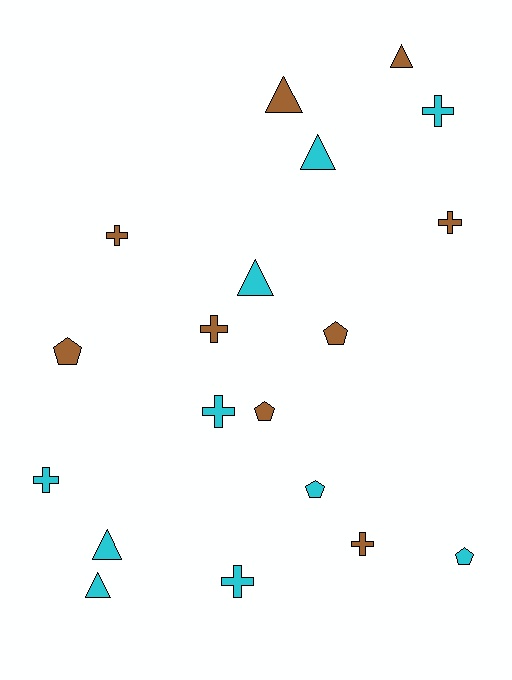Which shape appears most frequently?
Cross, with 8 objects.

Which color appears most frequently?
Cyan, with 10 objects.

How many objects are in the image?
There are 19 objects.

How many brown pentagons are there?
There are 3 brown pentagons.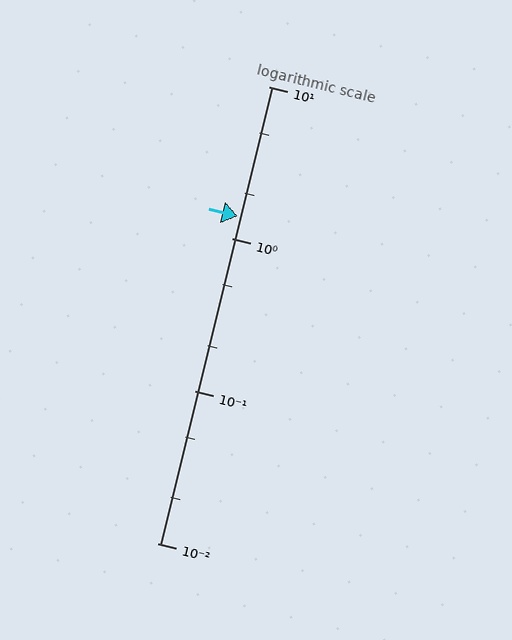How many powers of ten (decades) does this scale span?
The scale spans 3 decades, from 0.01 to 10.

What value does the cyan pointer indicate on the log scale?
The pointer indicates approximately 1.4.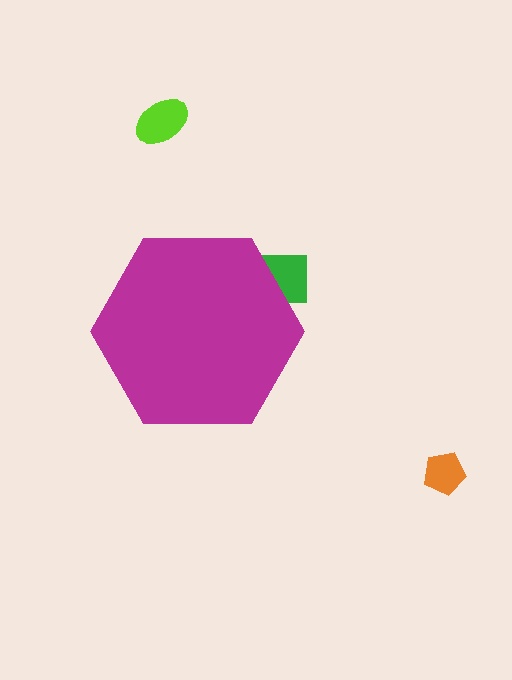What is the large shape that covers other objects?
A magenta hexagon.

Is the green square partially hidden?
Yes, the green square is partially hidden behind the magenta hexagon.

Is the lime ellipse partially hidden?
No, the lime ellipse is fully visible.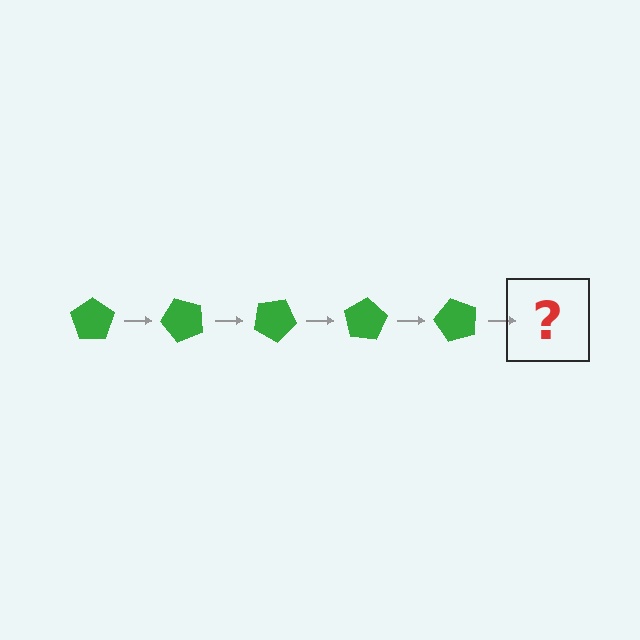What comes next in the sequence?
The next element should be a green pentagon rotated 250 degrees.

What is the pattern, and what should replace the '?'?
The pattern is that the pentagon rotates 50 degrees each step. The '?' should be a green pentagon rotated 250 degrees.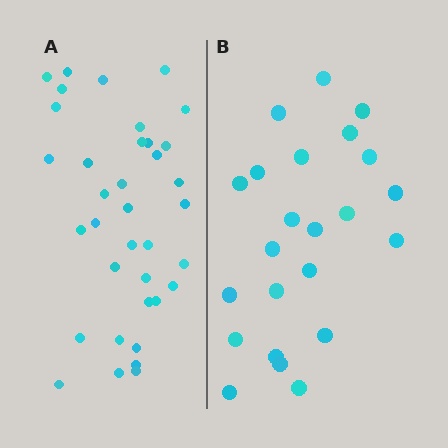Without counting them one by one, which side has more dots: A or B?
Region A (the left region) has more dots.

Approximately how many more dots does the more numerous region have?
Region A has approximately 15 more dots than region B.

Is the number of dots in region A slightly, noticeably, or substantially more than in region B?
Region A has substantially more. The ratio is roughly 1.6 to 1.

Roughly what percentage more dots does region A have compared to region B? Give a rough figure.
About 55% more.